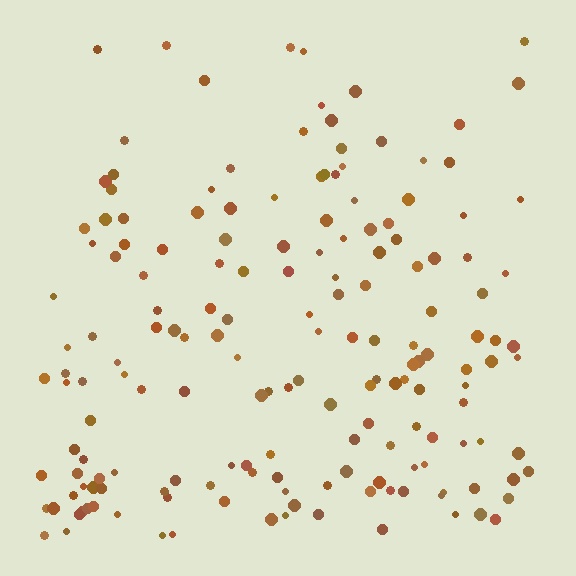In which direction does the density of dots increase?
From top to bottom, with the bottom side densest.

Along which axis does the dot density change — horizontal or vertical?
Vertical.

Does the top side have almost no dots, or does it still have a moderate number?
Still a moderate number, just noticeably fewer than the bottom.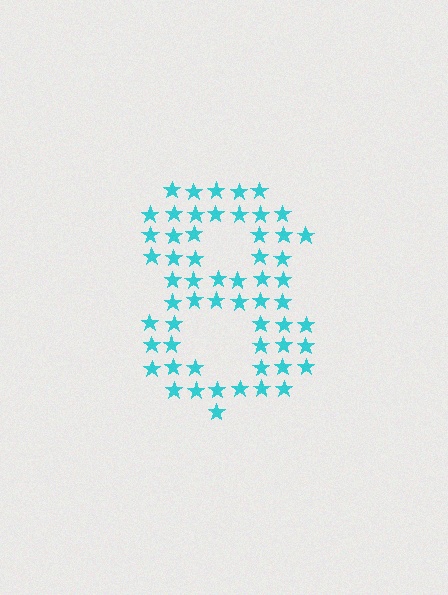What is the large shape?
The large shape is the digit 8.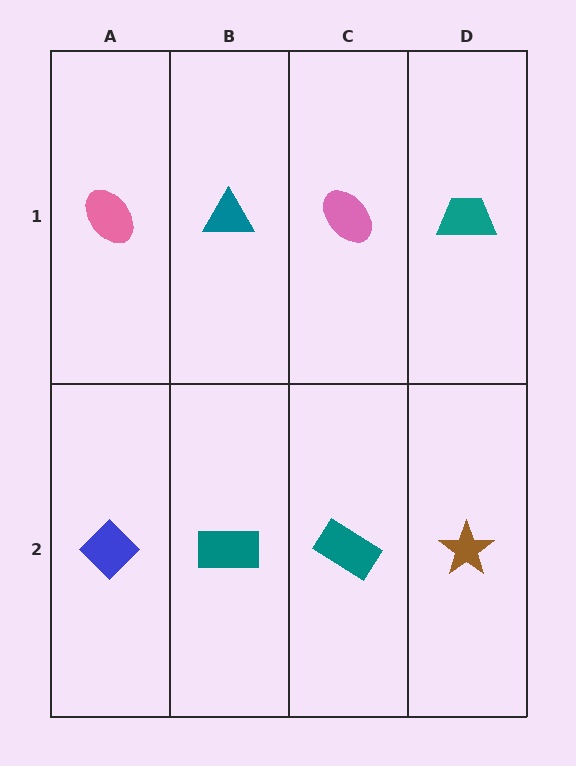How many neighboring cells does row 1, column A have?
2.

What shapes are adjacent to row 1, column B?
A teal rectangle (row 2, column B), a pink ellipse (row 1, column A), a pink ellipse (row 1, column C).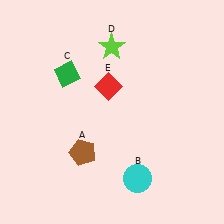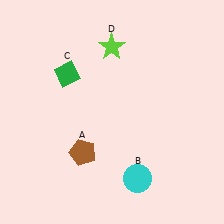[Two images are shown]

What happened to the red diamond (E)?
The red diamond (E) was removed in Image 2. It was in the top-left area of Image 1.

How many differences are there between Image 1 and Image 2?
There is 1 difference between the two images.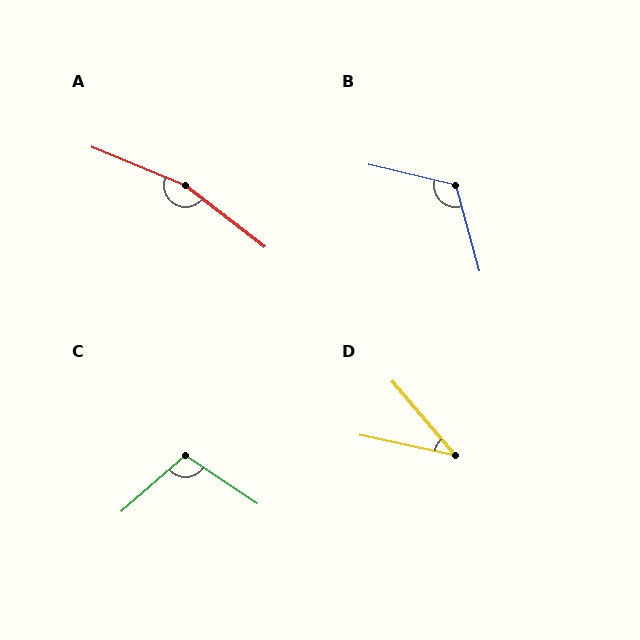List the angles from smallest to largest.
D (38°), C (105°), B (119°), A (165°).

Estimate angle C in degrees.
Approximately 105 degrees.